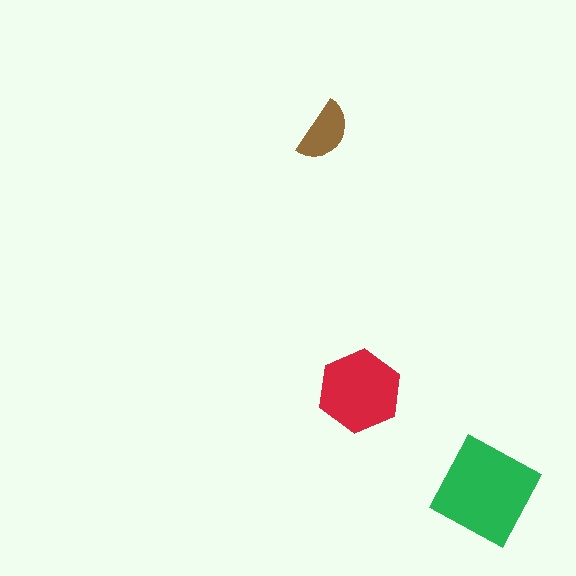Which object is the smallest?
The brown semicircle.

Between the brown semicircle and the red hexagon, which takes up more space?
The red hexagon.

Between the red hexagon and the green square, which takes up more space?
The green square.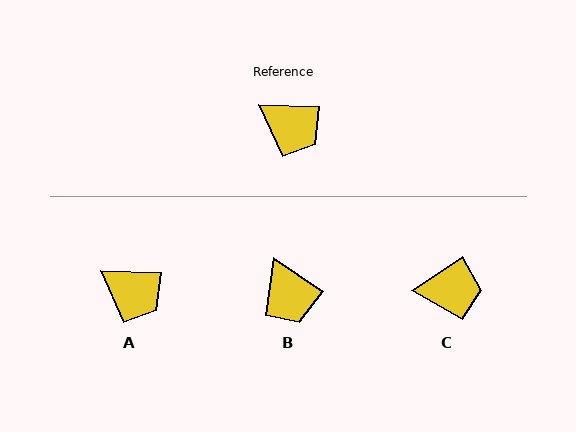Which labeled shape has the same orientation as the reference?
A.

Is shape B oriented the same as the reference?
No, it is off by about 32 degrees.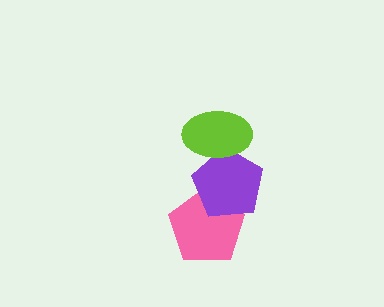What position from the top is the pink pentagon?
The pink pentagon is 3rd from the top.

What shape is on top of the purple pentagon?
The lime ellipse is on top of the purple pentagon.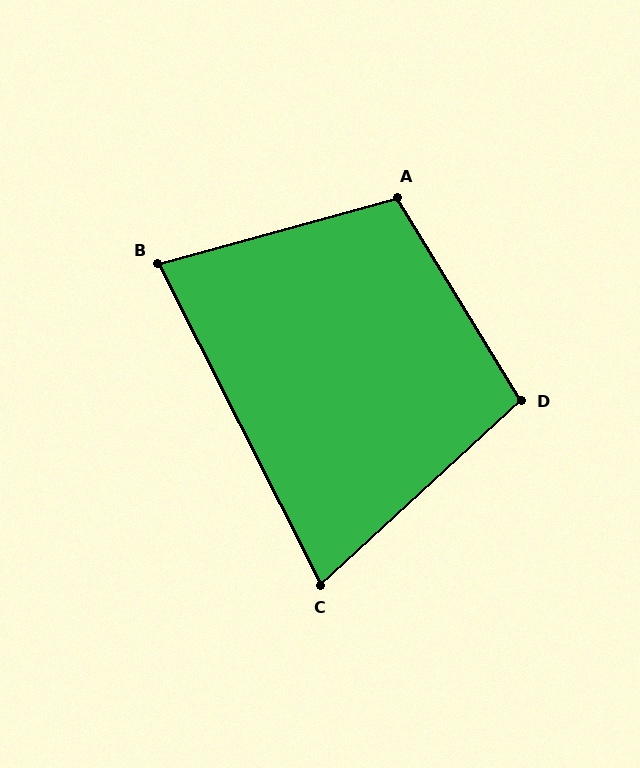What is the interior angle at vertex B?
Approximately 79 degrees (acute).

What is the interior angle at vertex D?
Approximately 101 degrees (obtuse).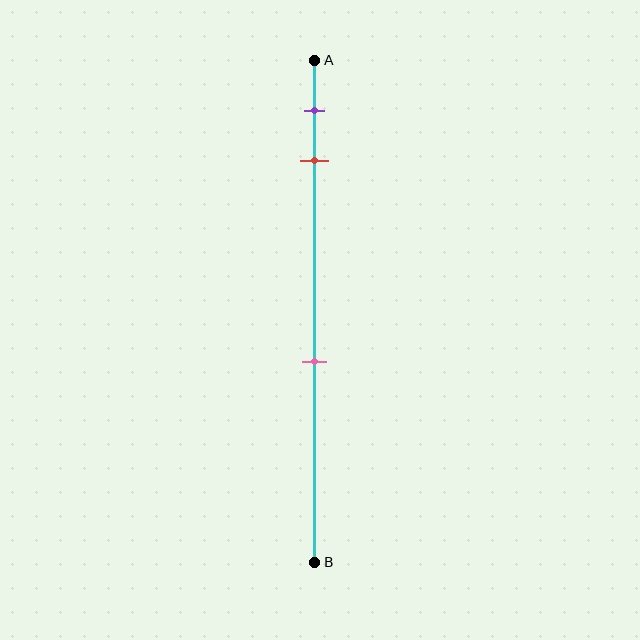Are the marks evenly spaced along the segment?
No, the marks are not evenly spaced.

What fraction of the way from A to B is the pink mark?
The pink mark is approximately 60% (0.6) of the way from A to B.